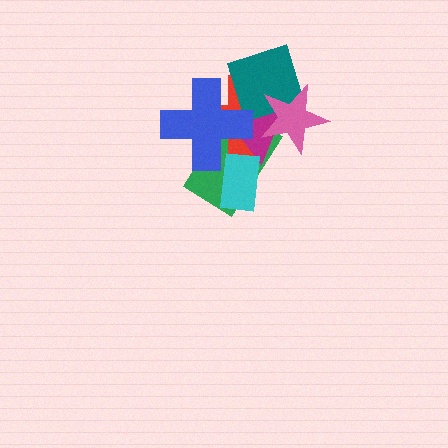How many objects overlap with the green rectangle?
5 objects overlap with the green rectangle.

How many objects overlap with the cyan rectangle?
3 objects overlap with the cyan rectangle.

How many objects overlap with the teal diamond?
4 objects overlap with the teal diamond.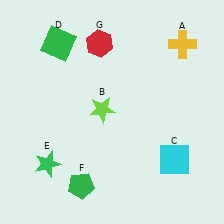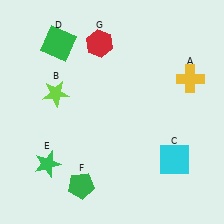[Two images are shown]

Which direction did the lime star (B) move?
The lime star (B) moved left.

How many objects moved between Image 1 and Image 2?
2 objects moved between the two images.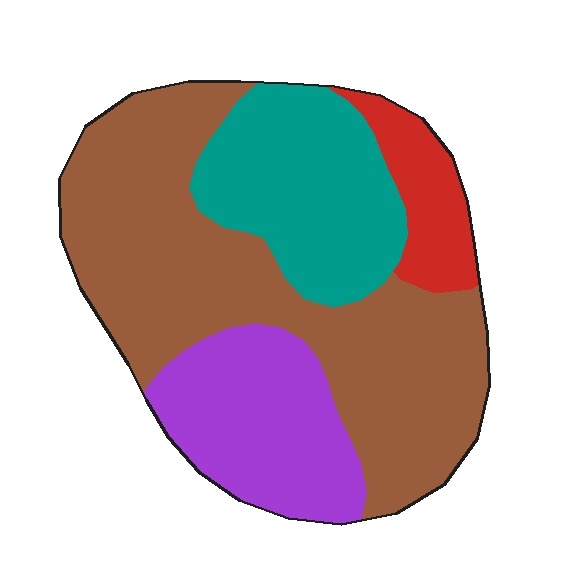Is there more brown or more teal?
Brown.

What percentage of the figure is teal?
Teal takes up between a sixth and a third of the figure.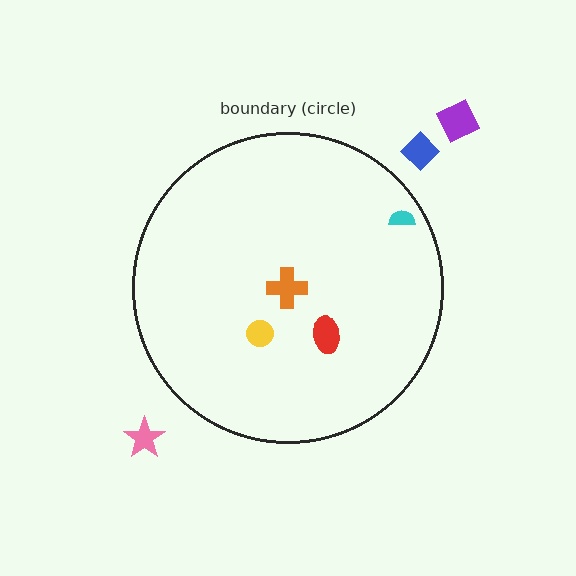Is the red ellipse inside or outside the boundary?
Inside.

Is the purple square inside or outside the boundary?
Outside.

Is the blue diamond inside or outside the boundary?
Outside.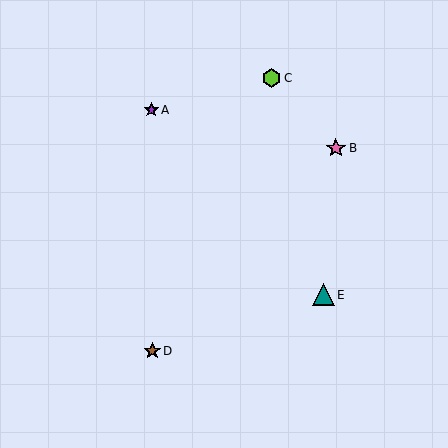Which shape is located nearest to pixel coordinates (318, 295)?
The teal triangle (labeled E) at (323, 295) is nearest to that location.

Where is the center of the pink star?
The center of the pink star is at (336, 148).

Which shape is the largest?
The teal triangle (labeled E) is the largest.